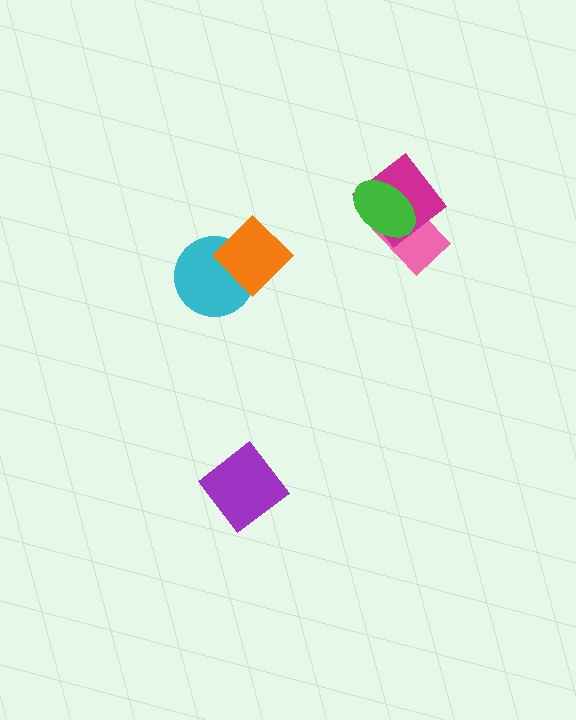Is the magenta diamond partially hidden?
Yes, it is partially covered by another shape.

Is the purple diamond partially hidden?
No, no other shape covers it.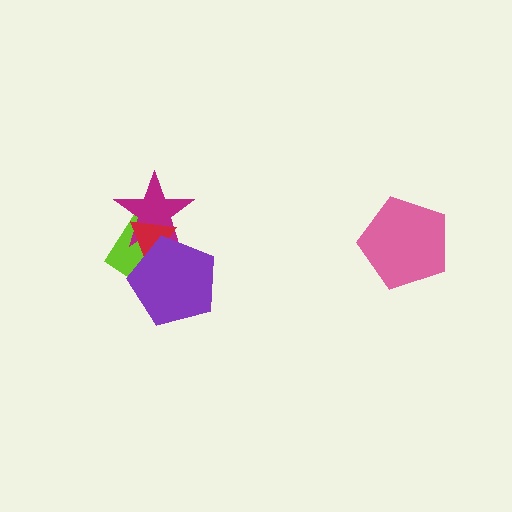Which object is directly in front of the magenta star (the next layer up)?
The red triangle is directly in front of the magenta star.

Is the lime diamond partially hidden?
Yes, it is partially covered by another shape.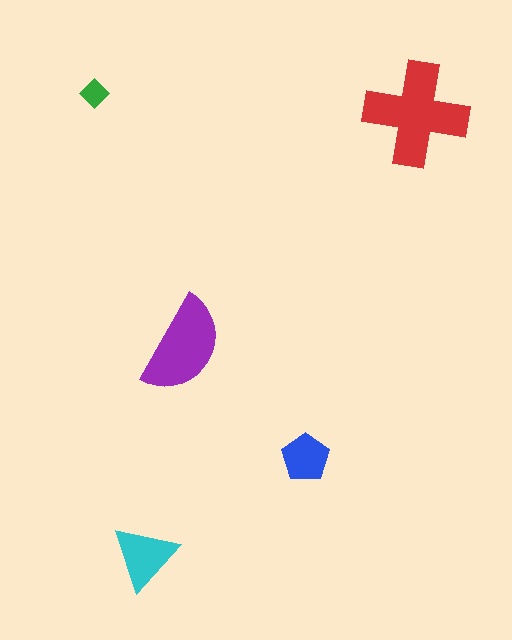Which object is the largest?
The red cross.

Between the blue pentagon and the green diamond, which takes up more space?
The blue pentagon.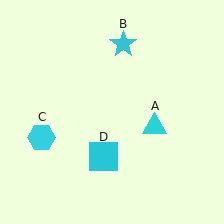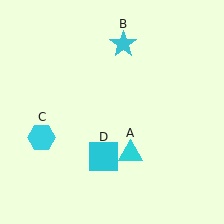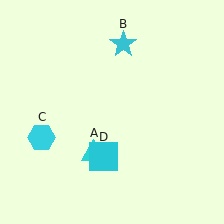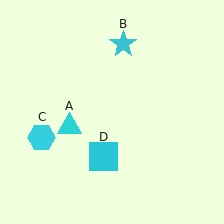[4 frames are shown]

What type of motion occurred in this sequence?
The cyan triangle (object A) rotated clockwise around the center of the scene.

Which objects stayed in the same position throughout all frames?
Cyan star (object B) and cyan hexagon (object C) and cyan square (object D) remained stationary.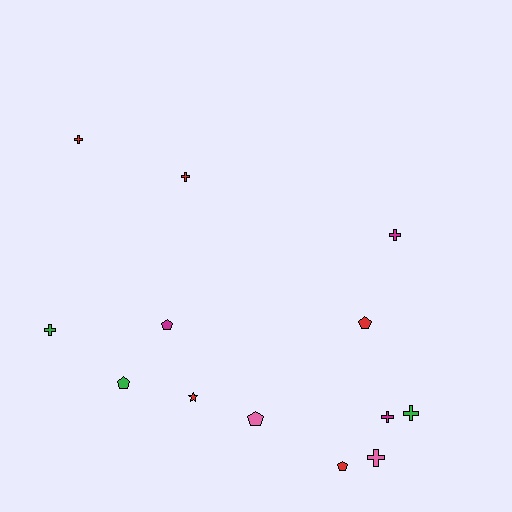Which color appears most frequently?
Red, with 5 objects.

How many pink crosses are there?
There is 1 pink cross.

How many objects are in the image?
There are 13 objects.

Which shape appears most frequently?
Cross, with 7 objects.